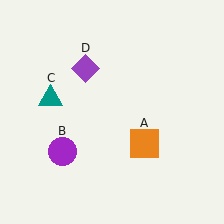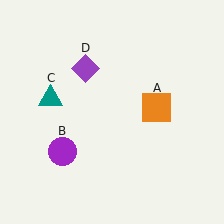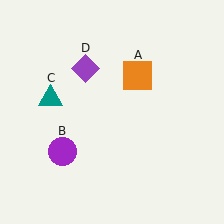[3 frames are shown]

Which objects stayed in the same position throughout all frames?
Purple circle (object B) and teal triangle (object C) and purple diamond (object D) remained stationary.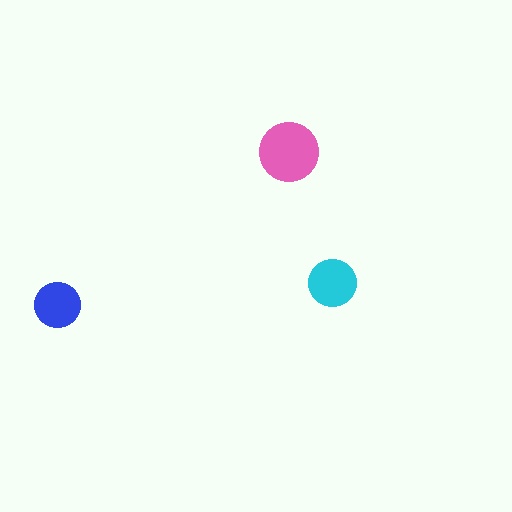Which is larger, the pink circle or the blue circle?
The pink one.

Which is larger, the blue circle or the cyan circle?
The cyan one.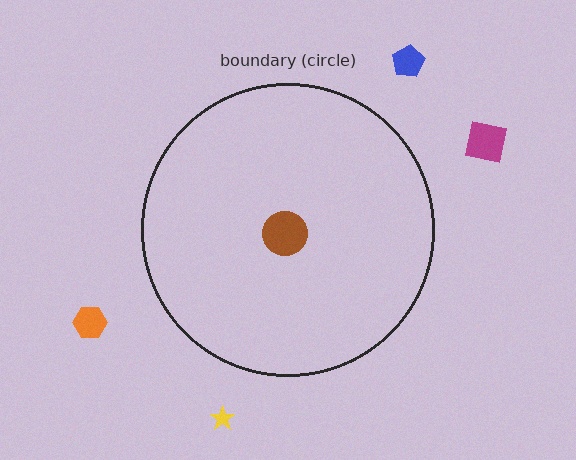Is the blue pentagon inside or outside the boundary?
Outside.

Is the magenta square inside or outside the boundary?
Outside.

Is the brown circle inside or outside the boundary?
Inside.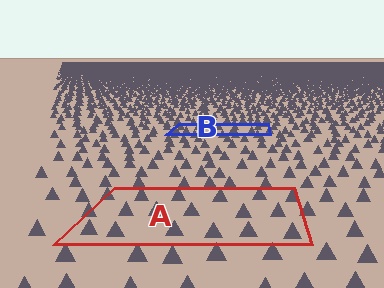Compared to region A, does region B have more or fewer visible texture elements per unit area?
Region B has more texture elements per unit area — they are packed more densely because it is farther away.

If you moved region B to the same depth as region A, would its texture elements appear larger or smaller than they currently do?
They would appear larger. At a closer depth, the same texture elements are projected at a bigger on-screen size.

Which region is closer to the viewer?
Region A is closer. The texture elements there are larger and more spread out.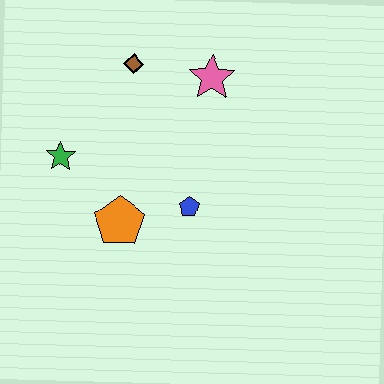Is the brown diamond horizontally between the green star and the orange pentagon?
No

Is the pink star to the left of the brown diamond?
No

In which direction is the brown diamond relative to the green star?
The brown diamond is above the green star.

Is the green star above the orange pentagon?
Yes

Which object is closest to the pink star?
The brown diamond is closest to the pink star.